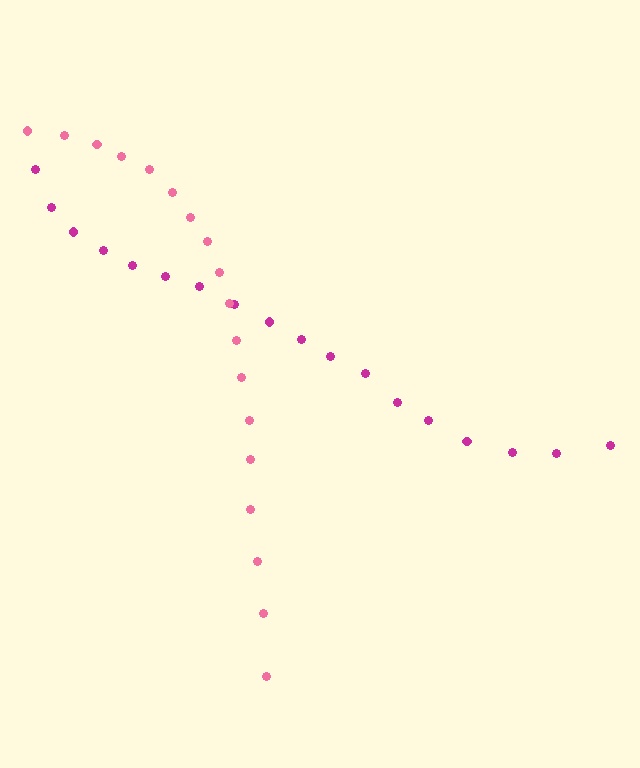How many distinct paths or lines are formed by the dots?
There are 2 distinct paths.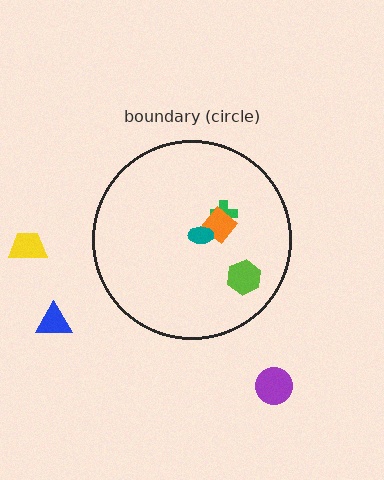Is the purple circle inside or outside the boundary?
Outside.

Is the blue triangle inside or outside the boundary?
Outside.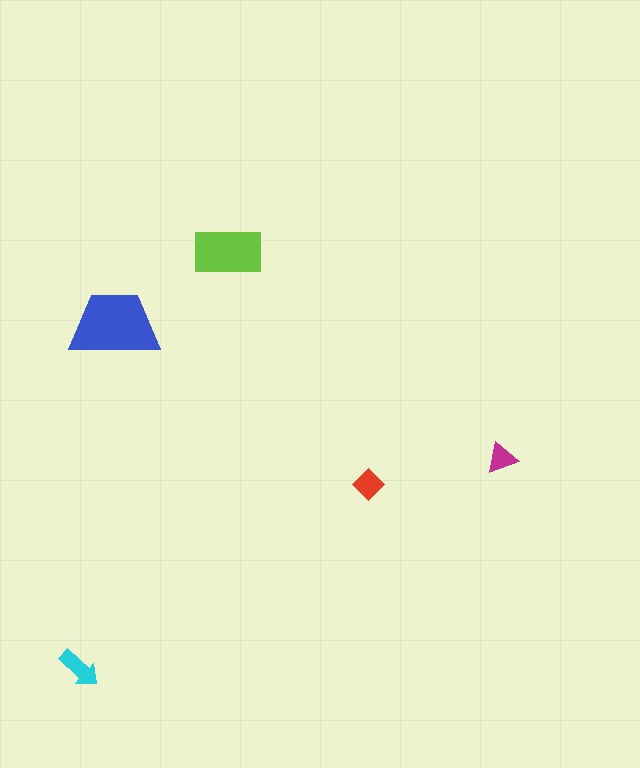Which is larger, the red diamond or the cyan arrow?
The cyan arrow.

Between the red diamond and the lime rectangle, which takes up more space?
The lime rectangle.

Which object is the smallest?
The magenta triangle.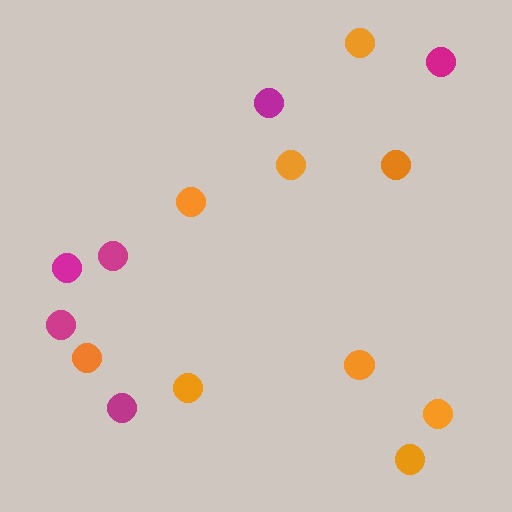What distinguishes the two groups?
There are 2 groups: one group of orange circles (9) and one group of magenta circles (6).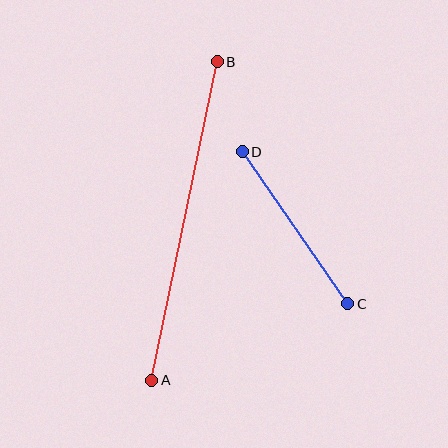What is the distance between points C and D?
The distance is approximately 185 pixels.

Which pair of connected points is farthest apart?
Points A and B are farthest apart.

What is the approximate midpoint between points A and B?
The midpoint is at approximately (185, 221) pixels.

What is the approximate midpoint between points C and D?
The midpoint is at approximately (295, 228) pixels.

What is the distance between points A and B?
The distance is approximately 326 pixels.